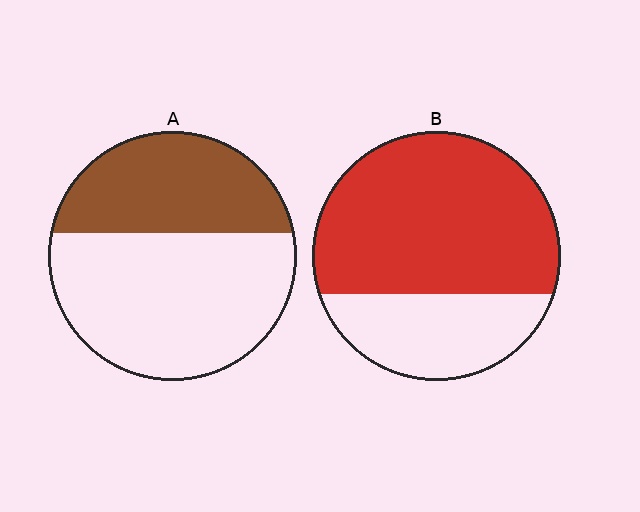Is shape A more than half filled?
No.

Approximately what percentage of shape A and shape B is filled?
A is approximately 40% and B is approximately 70%.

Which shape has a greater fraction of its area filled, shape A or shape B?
Shape B.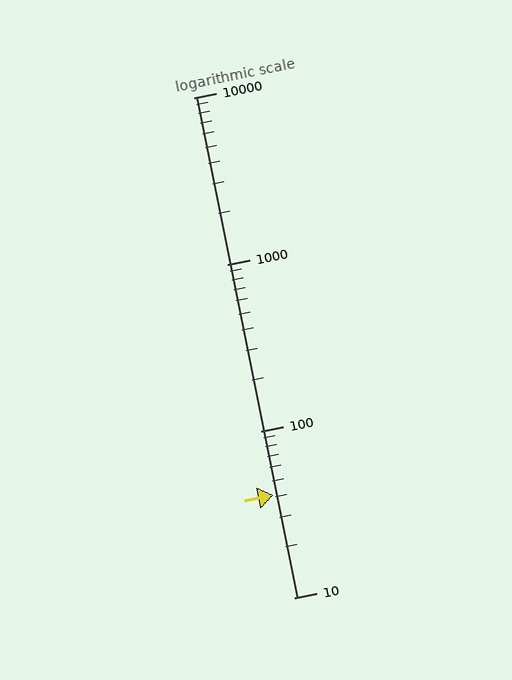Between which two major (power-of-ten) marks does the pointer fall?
The pointer is between 10 and 100.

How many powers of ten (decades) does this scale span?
The scale spans 3 decades, from 10 to 10000.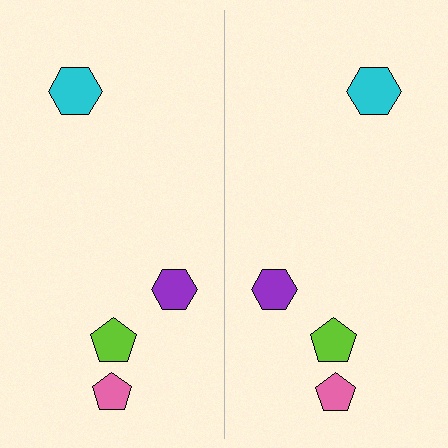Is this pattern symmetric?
Yes, this pattern has bilateral (reflection) symmetry.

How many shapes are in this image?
There are 8 shapes in this image.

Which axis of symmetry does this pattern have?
The pattern has a vertical axis of symmetry running through the center of the image.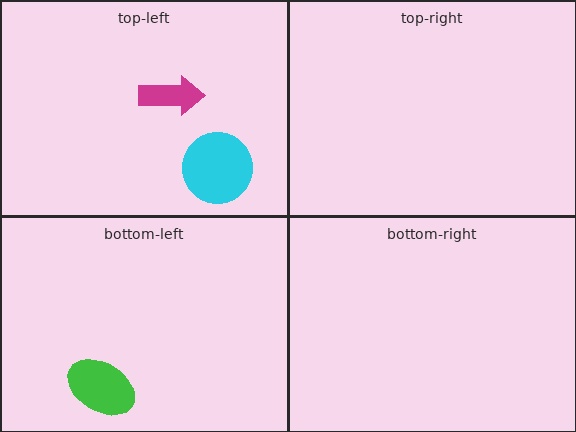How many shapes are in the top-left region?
2.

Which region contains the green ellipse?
The bottom-left region.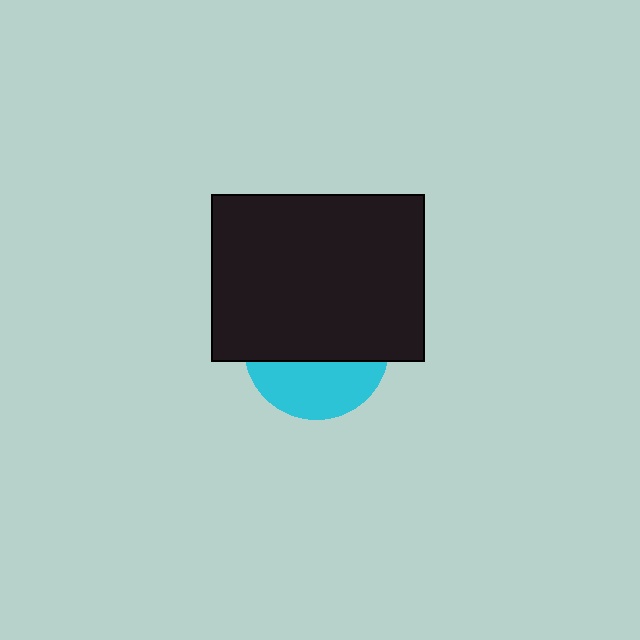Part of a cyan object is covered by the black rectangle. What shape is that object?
It is a circle.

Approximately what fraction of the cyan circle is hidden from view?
Roughly 62% of the cyan circle is hidden behind the black rectangle.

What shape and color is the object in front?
The object in front is a black rectangle.